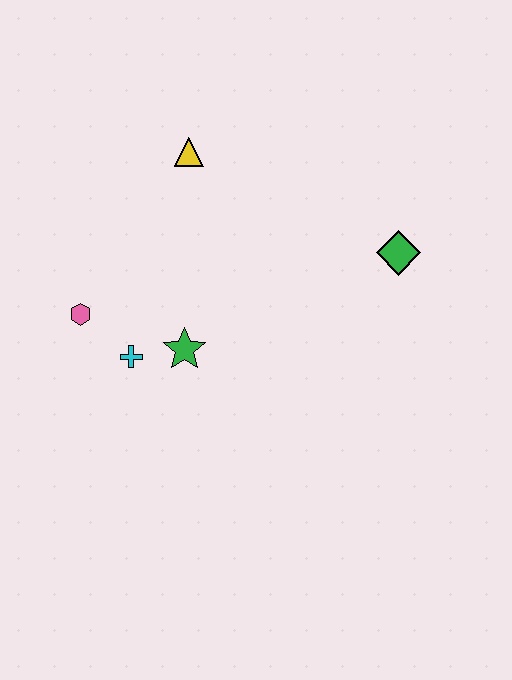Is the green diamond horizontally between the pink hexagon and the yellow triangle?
No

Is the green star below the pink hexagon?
Yes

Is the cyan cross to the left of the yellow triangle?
Yes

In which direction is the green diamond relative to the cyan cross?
The green diamond is to the right of the cyan cross.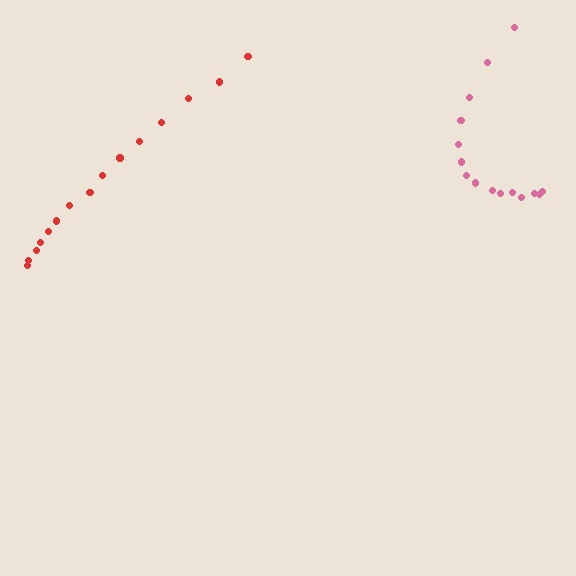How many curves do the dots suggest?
There are 2 distinct paths.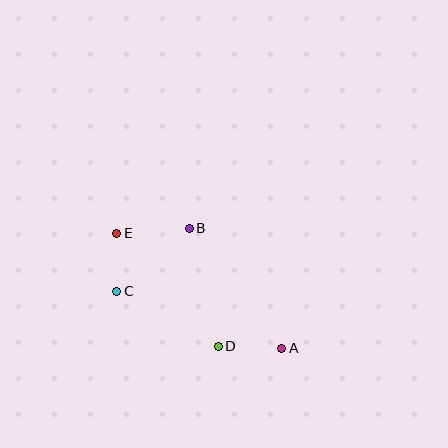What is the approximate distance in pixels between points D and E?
The distance between D and E is approximately 152 pixels.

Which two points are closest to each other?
Points C and E are closest to each other.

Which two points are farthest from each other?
Points A and E are farthest from each other.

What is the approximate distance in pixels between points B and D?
The distance between B and D is approximately 121 pixels.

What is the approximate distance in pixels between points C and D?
The distance between C and D is approximately 116 pixels.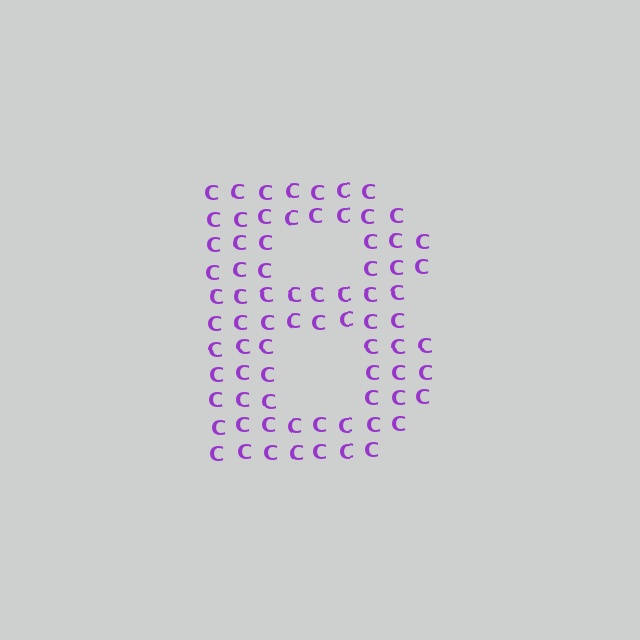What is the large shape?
The large shape is the letter B.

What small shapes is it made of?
It is made of small letter C's.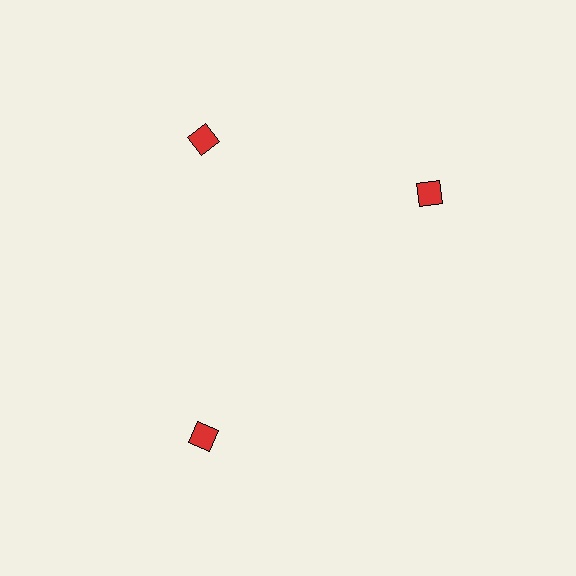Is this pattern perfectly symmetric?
No. The 3 red diamonds are arranged in a ring, but one element near the 3 o'clock position is rotated out of alignment along the ring, breaking the 3-fold rotational symmetry.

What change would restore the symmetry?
The symmetry would be restored by rotating it back into even spacing with its neighbors so that all 3 diamonds sit at equal angles and equal distance from the center.